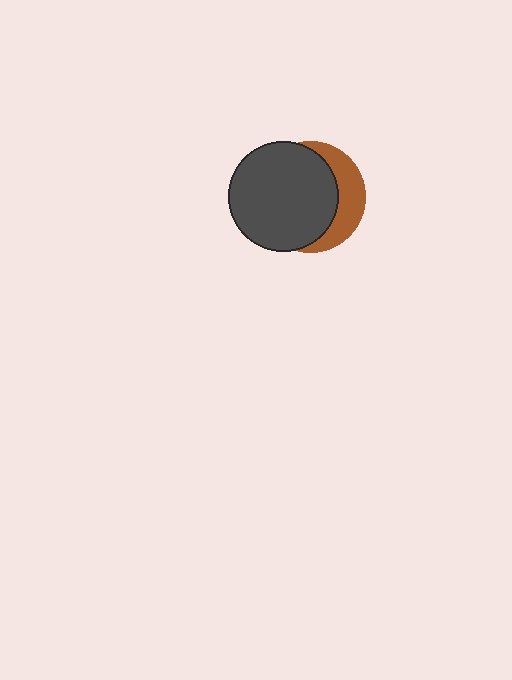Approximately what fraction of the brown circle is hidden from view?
Roughly 69% of the brown circle is hidden behind the dark gray circle.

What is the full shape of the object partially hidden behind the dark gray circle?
The partially hidden object is a brown circle.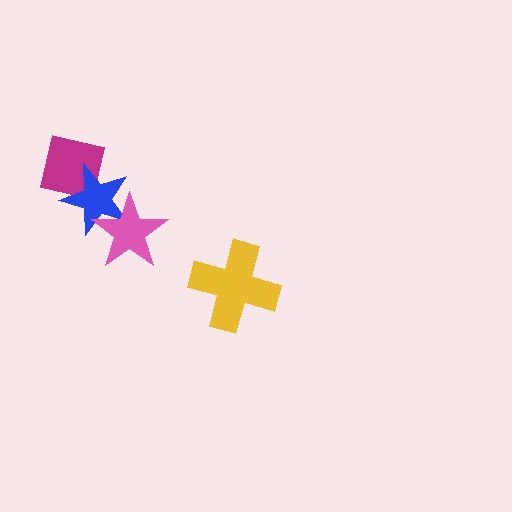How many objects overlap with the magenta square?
1 object overlaps with the magenta square.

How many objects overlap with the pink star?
1 object overlaps with the pink star.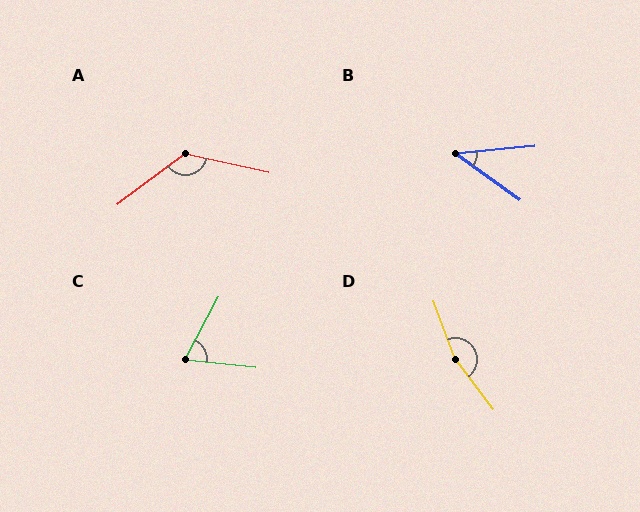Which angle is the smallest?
B, at approximately 41 degrees.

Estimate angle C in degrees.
Approximately 68 degrees.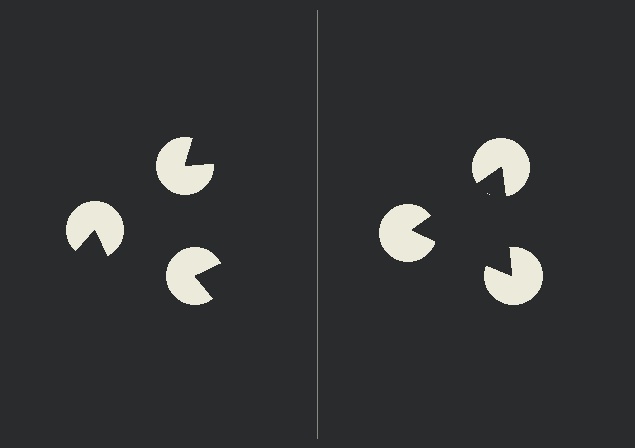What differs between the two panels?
The pac-man discs are positioned identically on both sides; only the wedge orientations differ. On the right they align to a triangle; on the left they are misaligned.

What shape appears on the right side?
An illusory triangle.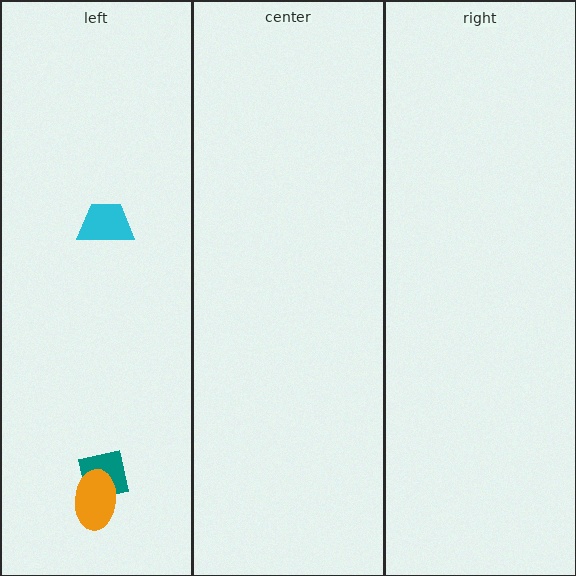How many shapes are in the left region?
3.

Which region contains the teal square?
The left region.